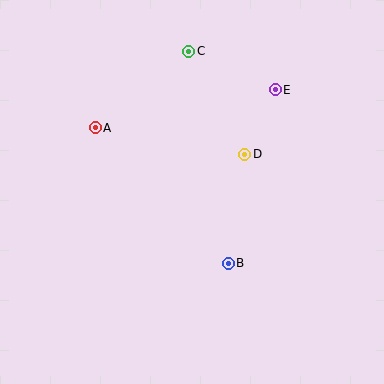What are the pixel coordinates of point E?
Point E is at (275, 90).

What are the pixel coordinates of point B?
Point B is at (228, 263).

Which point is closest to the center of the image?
Point D at (245, 154) is closest to the center.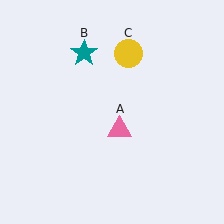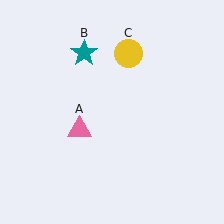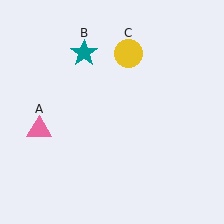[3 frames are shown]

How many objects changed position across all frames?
1 object changed position: pink triangle (object A).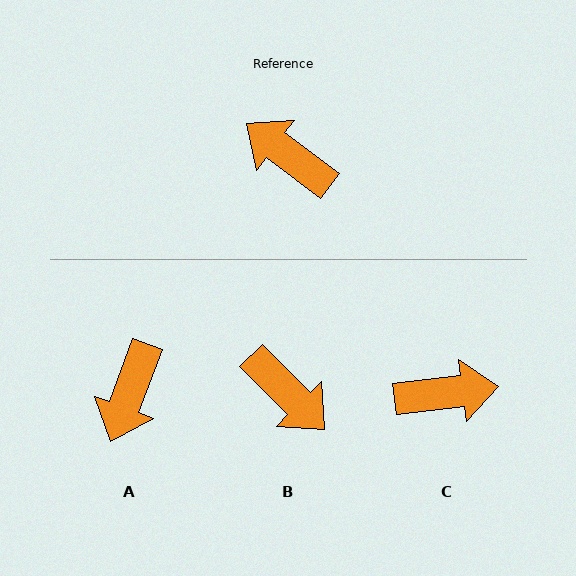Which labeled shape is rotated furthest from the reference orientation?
B, about 172 degrees away.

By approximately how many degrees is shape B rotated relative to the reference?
Approximately 172 degrees counter-clockwise.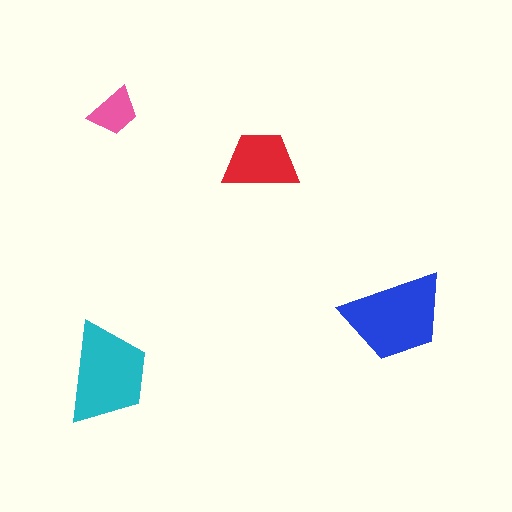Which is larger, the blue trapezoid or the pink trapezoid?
The blue one.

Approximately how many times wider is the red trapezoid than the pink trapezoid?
About 1.5 times wider.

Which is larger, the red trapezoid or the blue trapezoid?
The blue one.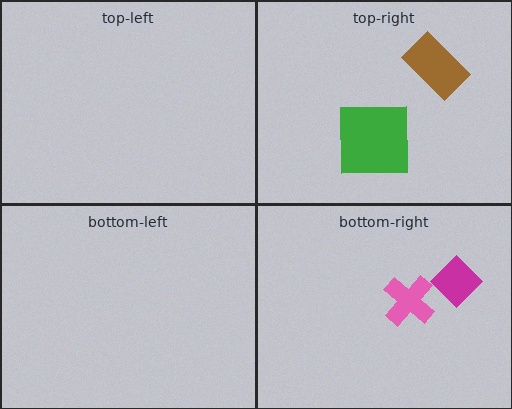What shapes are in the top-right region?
The brown rectangle, the green square.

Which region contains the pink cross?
The bottom-right region.